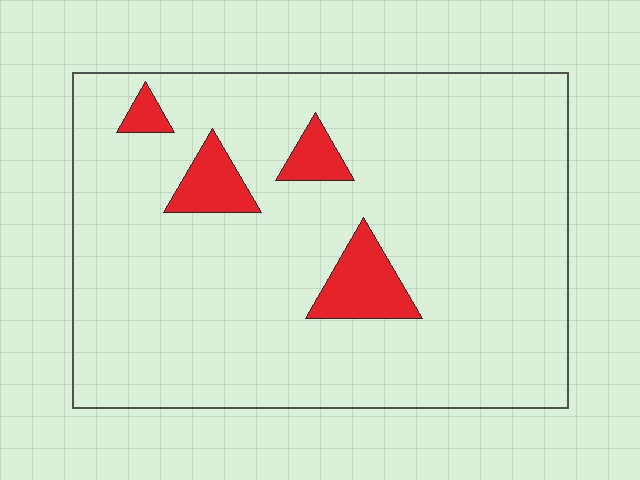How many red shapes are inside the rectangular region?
4.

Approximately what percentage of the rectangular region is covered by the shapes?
Approximately 10%.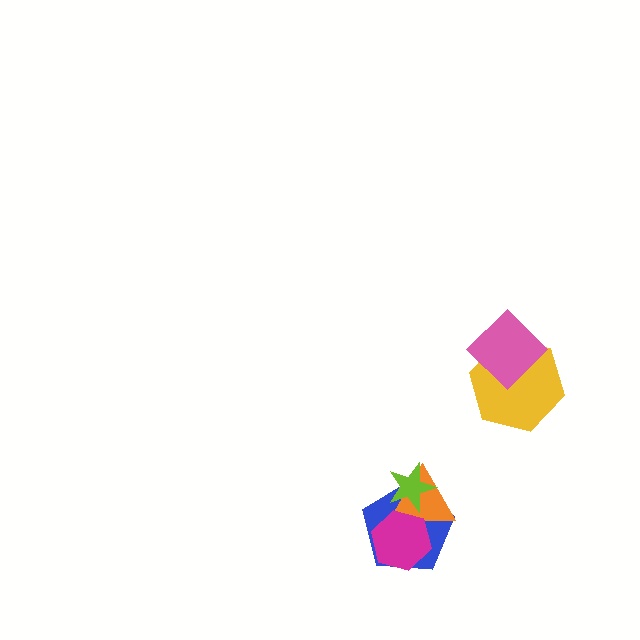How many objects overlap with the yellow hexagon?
1 object overlaps with the yellow hexagon.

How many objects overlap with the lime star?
2 objects overlap with the lime star.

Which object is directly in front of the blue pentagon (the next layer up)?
The orange triangle is directly in front of the blue pentagon.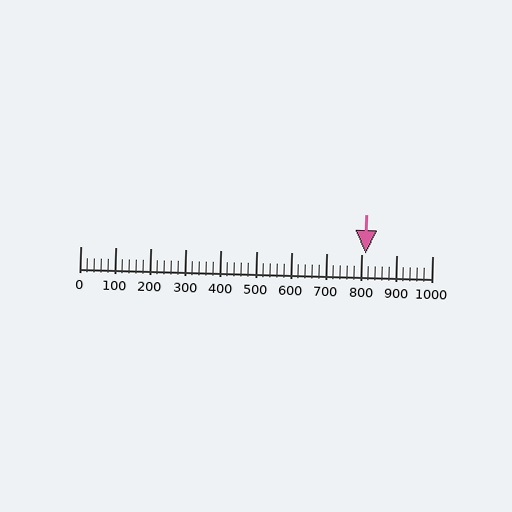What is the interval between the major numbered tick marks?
The major tick marks are spaced 100 units apart.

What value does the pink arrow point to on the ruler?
The pink arrow points to approximately 811.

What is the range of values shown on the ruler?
The ruler shows values from 0 to 1000.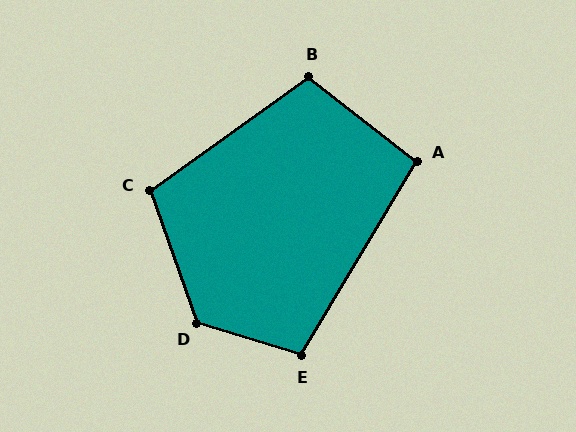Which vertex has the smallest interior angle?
A, at approximately 97 degrees.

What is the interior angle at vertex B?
Approximately 107 degrees (obtuse).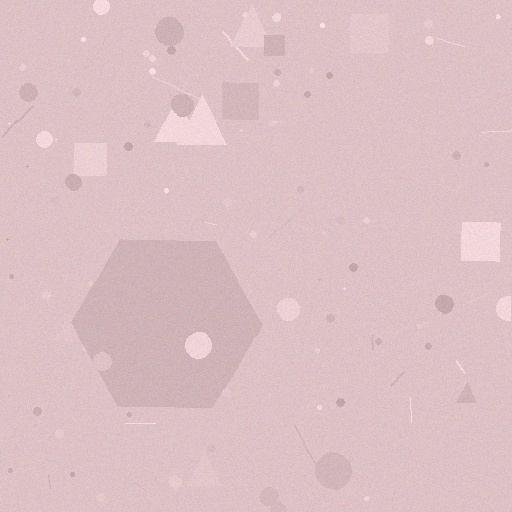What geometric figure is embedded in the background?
A hexagon is embedded in the background.